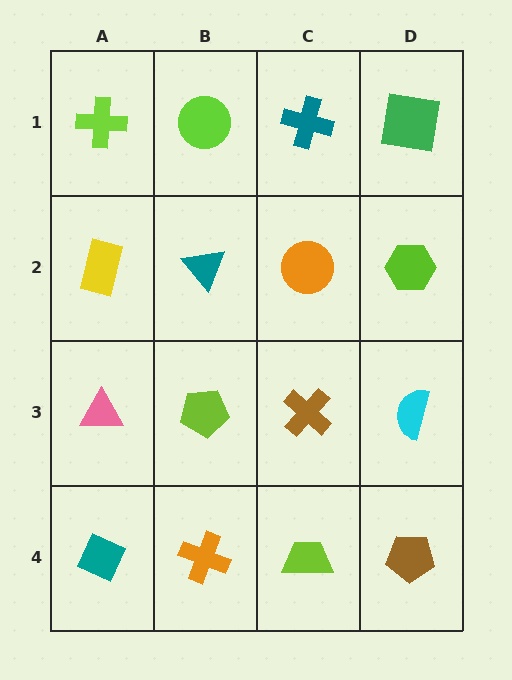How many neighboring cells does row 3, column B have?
4.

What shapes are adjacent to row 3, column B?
A teal triangle (row 2, column B), an orange cross (row 4, column B), a pink triangle (row 3, column A), a brown cross (row 3, column C).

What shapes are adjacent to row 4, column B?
A lime pentagon (row 3, column B), a teal diamond (row 4, column A), a lime trapezoid (row 4, column C).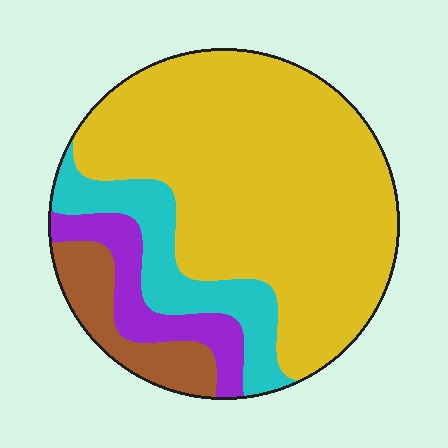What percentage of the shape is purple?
Purple takes up about one tenth (1/10) of the shape.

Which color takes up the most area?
Yellow, at roughly 65%.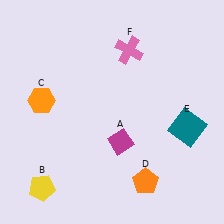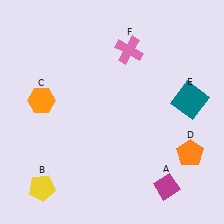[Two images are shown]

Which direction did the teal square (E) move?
The teal square (E) moved up.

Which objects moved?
The objects that moved are: the magenta diamond (A), the orange pentagon (D), the teal square (E).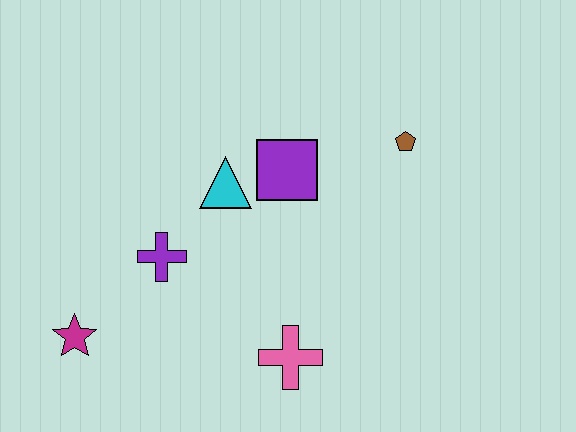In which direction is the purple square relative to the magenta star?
The purple square is to the right of the magenta star.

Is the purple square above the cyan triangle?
Yes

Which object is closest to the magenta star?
The purple cross is closest to the magenta star.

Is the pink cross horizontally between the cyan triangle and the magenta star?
No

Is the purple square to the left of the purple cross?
No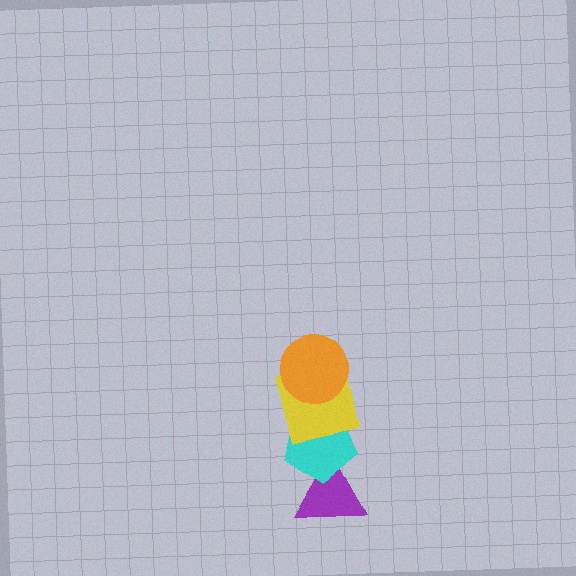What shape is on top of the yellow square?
The orange circle is on top of the yellow square.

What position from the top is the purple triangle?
The purple triangle is 4th from the top.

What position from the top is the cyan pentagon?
The cyan pentagon is 3rd from the top.